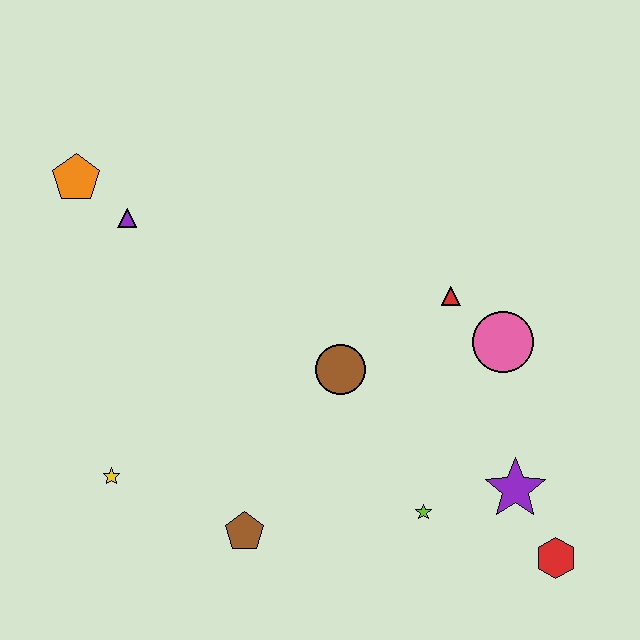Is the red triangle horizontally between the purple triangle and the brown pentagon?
No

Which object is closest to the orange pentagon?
The purple triangle is closest to the orange pentagon.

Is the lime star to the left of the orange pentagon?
No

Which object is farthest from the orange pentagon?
The red hexagon is farthest from the orange pentagon.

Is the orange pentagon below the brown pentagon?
No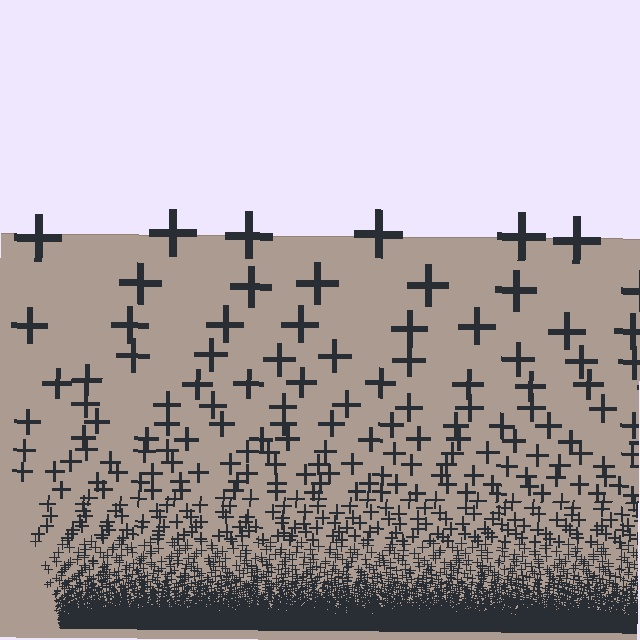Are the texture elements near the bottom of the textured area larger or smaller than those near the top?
Smaller. The gradient is inverted — elements near the bottom are smaller and denser.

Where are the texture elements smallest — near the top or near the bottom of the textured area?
Near the bottom.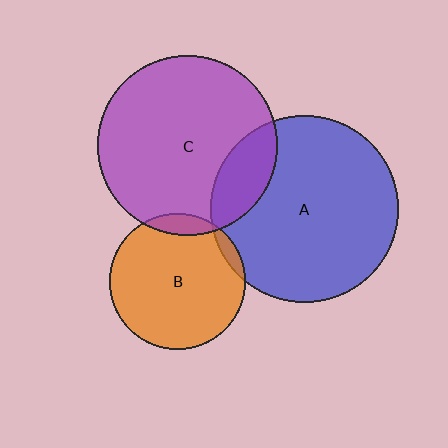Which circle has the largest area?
Circle A (blue).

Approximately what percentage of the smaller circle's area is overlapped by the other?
Approximately 15%.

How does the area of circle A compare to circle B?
Approximately 1.9 times.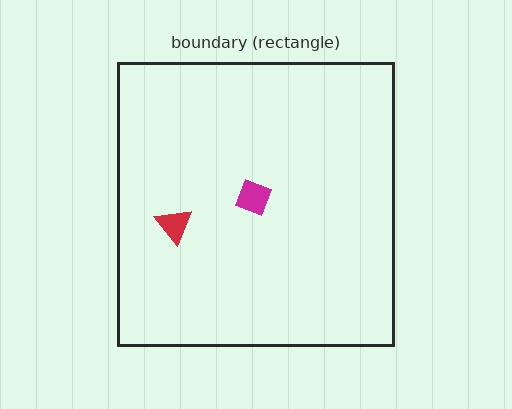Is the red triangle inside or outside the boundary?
Inside.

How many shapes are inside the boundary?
2 inside, 0 outside.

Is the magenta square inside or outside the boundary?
Inside.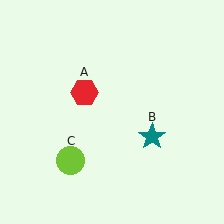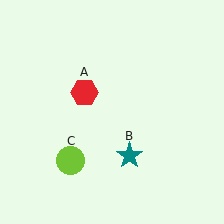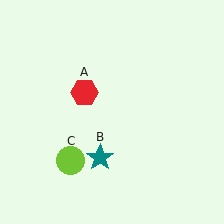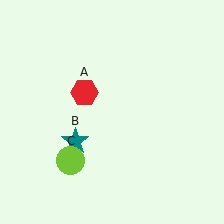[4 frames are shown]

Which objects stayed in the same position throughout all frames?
Red hexagon (object A) and lime circle (object C) remained stationary.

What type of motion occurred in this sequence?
The teal star (object B) rotated clockwise around the center of the scene.